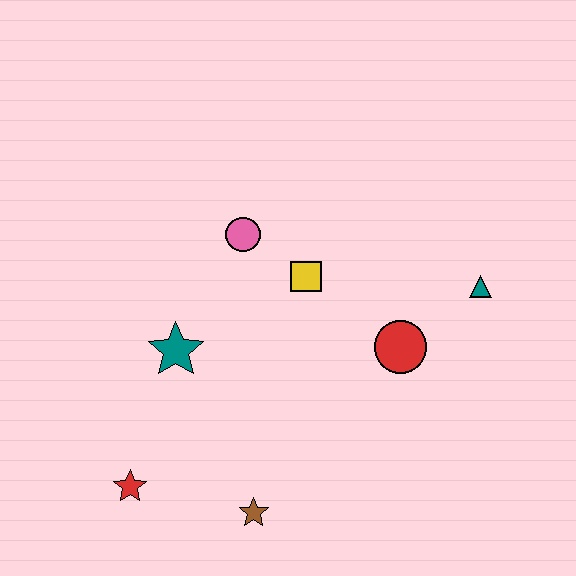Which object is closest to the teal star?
The pink circle is closest to the teal star.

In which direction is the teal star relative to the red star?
The teal star is above the red star.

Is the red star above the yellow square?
No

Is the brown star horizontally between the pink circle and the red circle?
Yes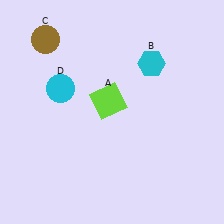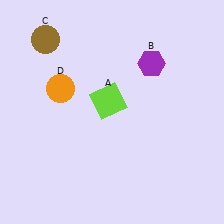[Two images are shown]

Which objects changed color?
B changed from cyan to purple. D changed from cyan to orange.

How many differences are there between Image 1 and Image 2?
There are 2 differences between the two images.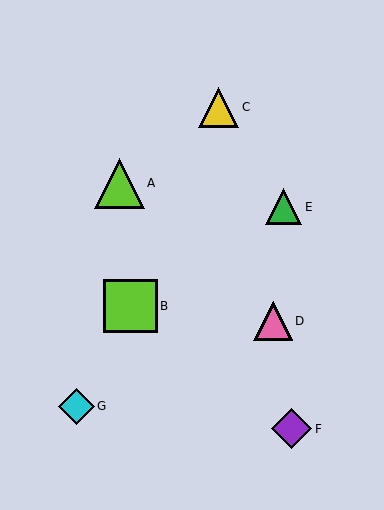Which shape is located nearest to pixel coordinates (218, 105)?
The yellow triangle (labeled C) at (219, 107) is nearest to that location.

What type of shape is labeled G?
Shape G is a cyan diamond.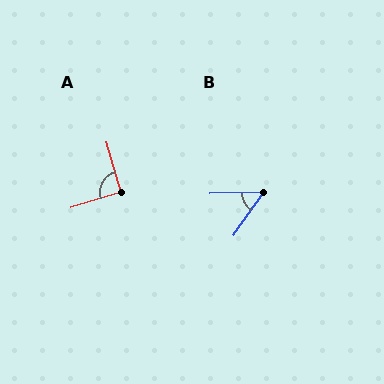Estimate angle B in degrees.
Approximately 52 degrees.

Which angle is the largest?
A, at approximately 91 degrees.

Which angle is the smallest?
B, at approximately 52 degrees.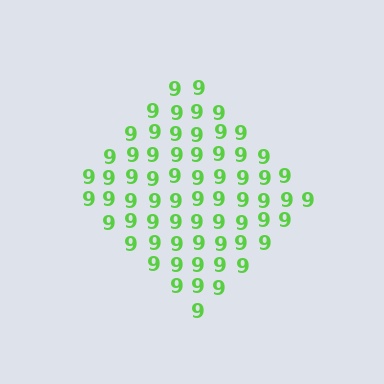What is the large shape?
The large shape is a diamond.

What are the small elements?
The small elements are digit 9's.